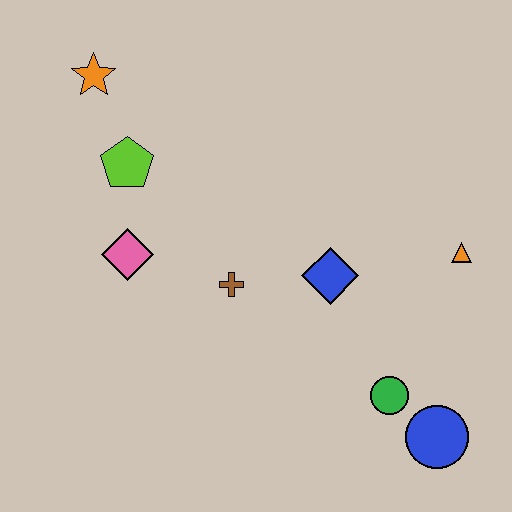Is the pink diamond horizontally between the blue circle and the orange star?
Yes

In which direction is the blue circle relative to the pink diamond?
The blue circle is to the right of the pink diamond.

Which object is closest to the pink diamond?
The lime pentagon is closest to the pink diamond.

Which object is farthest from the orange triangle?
The orange star is farthest from the orange triangle.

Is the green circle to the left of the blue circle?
Yes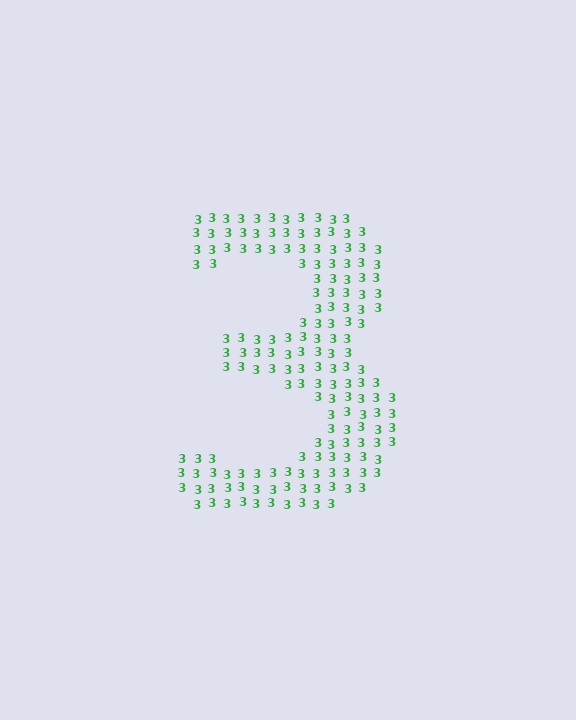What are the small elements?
The small elements are digit 3's.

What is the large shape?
The large shape is the digit 3.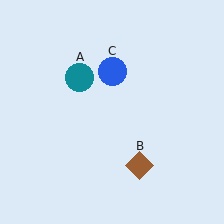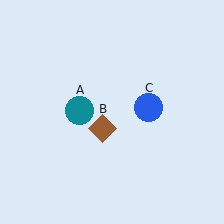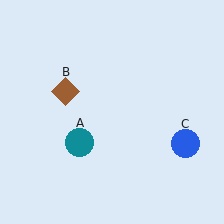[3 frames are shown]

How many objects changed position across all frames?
3 objects changed position: teal circle (object A), brown diamond (object B), blue circle (object C).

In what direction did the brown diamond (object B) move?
The brown diamond (object B) moved up and to the left.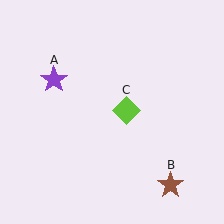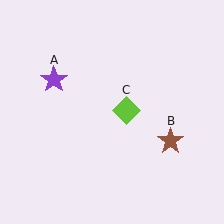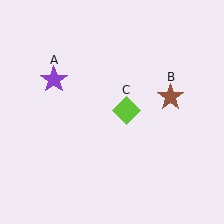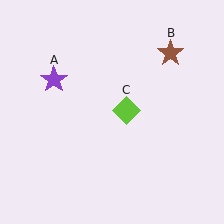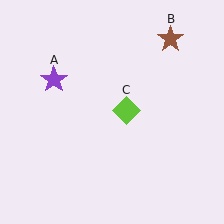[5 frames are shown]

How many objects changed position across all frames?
1 object changed position: brown star (object B).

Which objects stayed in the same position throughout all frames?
Purple star (object A) and lime diamond (object C) remained stationary.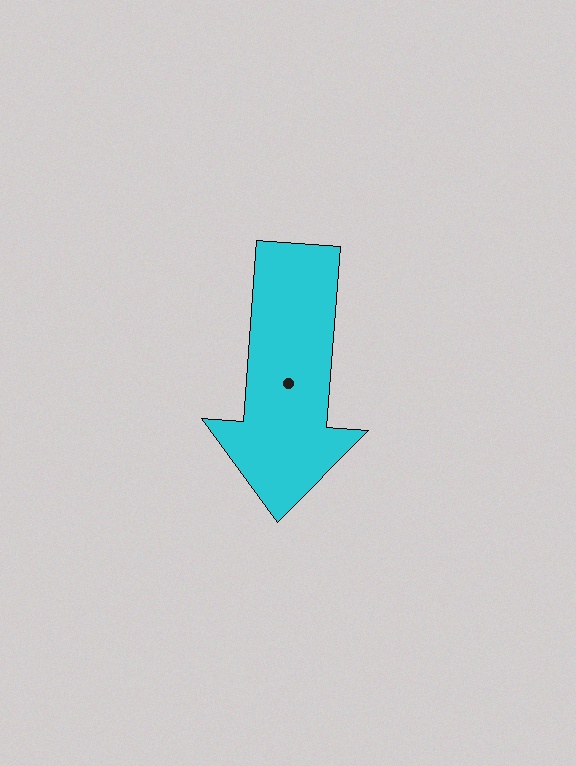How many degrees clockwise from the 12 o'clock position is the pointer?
Approximately 184 degrees.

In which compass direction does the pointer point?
South.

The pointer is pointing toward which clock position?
Roughly 6 o'clock.